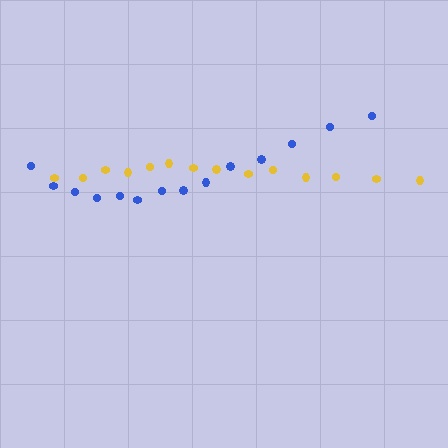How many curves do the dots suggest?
There are 2 distinct paths.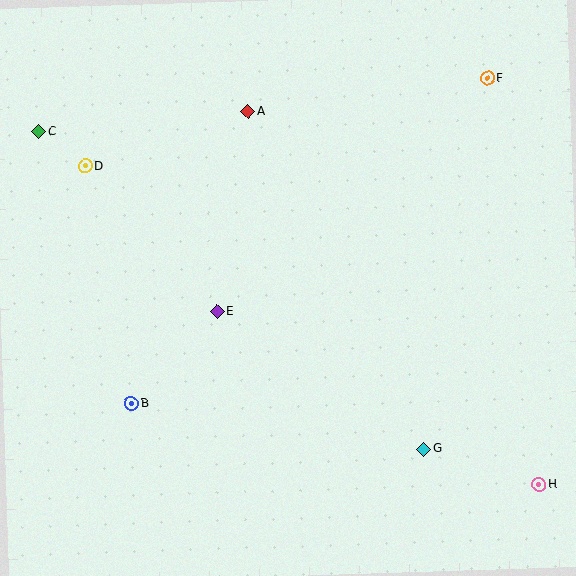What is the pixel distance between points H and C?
The distance between H and C is 612 pixels.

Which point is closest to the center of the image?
Point E at (217, 311) is closest to the center.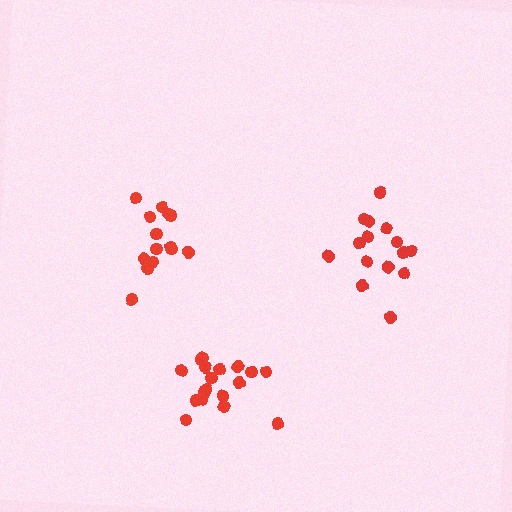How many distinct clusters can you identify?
There are 3 distinct clusters.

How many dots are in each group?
Group 1: 15 dots, Group 2: 15 dots, Group 3: 18 dots (48 total).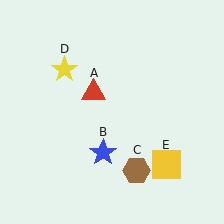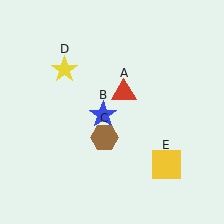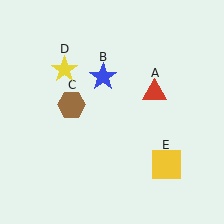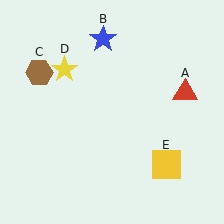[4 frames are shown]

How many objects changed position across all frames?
3 objects changed position: red triangle (object A), blue star (object B), brown hexagon (object C).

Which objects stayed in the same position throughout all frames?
Yellow star (object D) and yellow square (object E) remained stationary.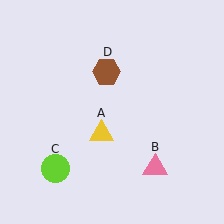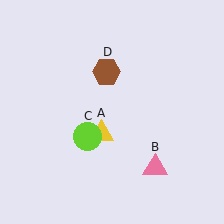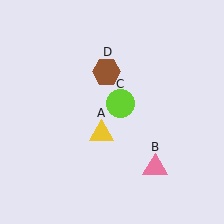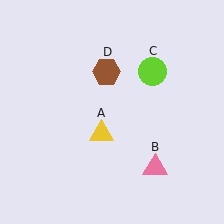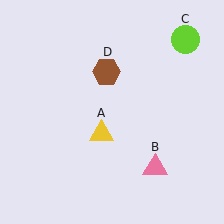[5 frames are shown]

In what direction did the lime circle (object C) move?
The lime circle (object C) moved up and to the right.